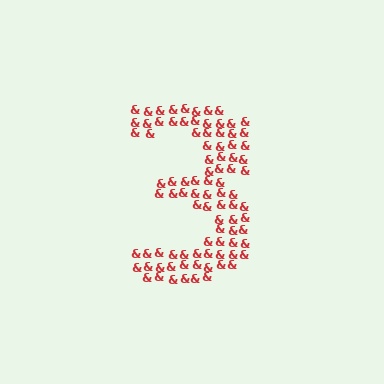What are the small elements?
The small elements are ampersands.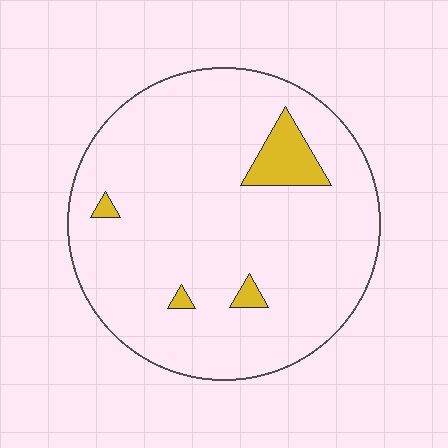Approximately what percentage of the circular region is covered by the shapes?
Approximately 5%.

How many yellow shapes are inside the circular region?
4.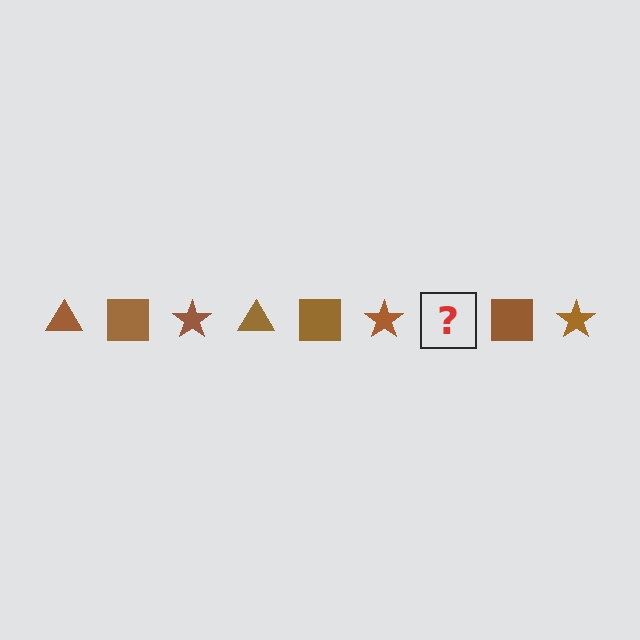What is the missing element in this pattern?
The missing element is a brown triangle.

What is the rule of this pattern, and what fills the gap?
The rule is that the pattern cycles through triangle, square, star shapes in brown. The gap should be filled with a brown triangle.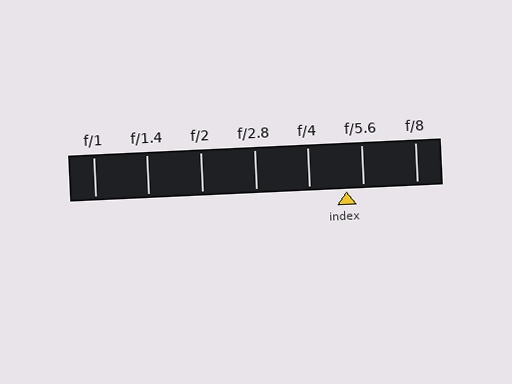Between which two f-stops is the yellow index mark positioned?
The index mark is between f/4 and f/5.6.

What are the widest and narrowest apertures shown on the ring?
The widest aperture shown is f/1 and the narrowest is f/8.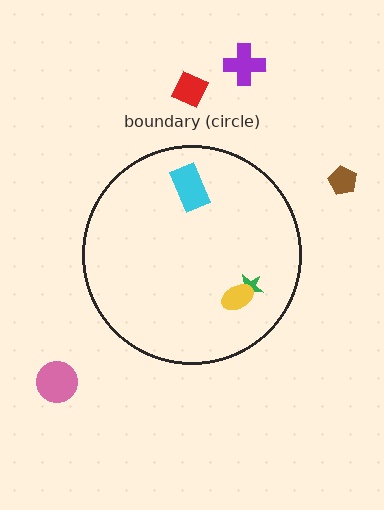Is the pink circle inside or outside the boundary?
Outside.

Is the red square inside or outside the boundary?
Outside.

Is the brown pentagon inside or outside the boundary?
Outside.